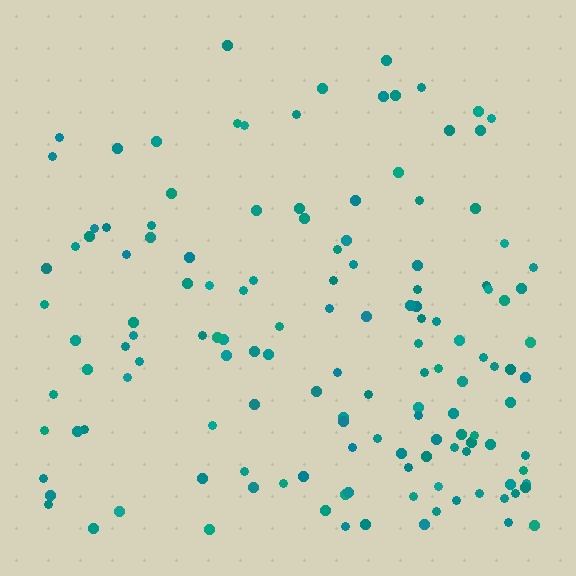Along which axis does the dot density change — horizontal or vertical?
Vertical.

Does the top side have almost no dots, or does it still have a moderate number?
Still a moderate number, just noticeably fewer than the bottom.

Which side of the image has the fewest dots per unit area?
The top.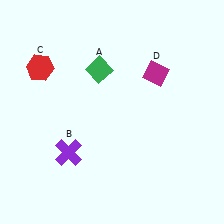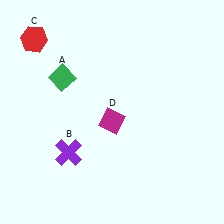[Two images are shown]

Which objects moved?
The objects that moved are: the green diamond (A), the red hexagon (C), the magenta diamond (D).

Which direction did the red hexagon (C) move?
The red hexagon (C) moved up.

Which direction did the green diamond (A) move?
The green diamond (A) moved left.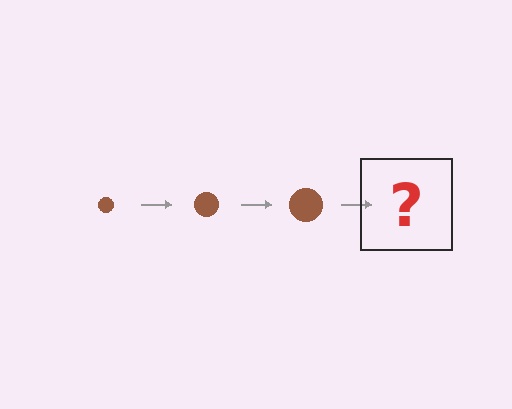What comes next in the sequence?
The next element should be a brown circle, larger than the previous one.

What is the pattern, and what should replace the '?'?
The pattern is that the circle gets progressively larger each step. The '?' should be a brown circle, larger than the previous one.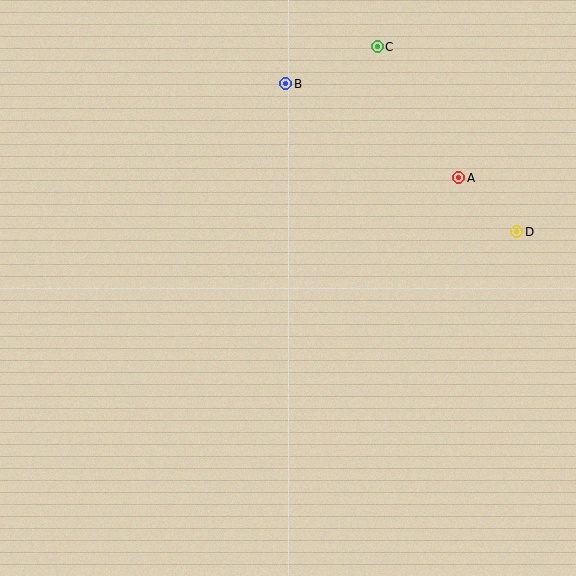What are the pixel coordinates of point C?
Point C is at (377, 47).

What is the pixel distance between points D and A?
The distance between D and A is 79 pixels.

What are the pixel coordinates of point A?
Point A is at (459, 178).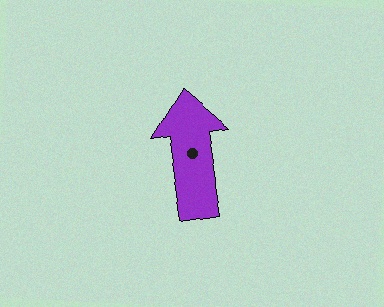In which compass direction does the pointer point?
North.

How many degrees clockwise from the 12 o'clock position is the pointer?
Approximately 351 degrees.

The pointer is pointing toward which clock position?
Roughly 12 o'clock.